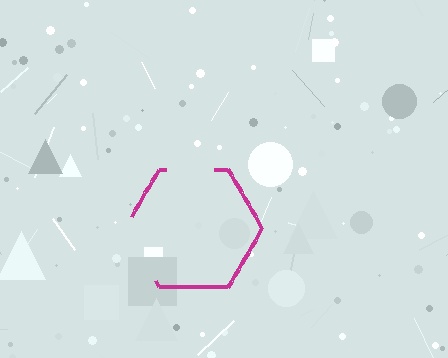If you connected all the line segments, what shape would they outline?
They would outline a hexagon.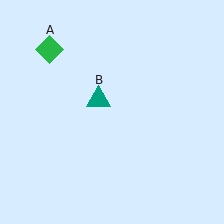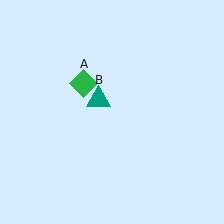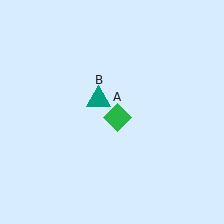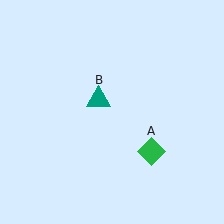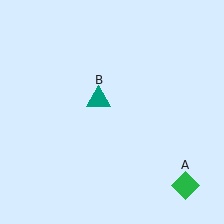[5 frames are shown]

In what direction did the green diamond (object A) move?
The green diamond (object A) moved down and to the right.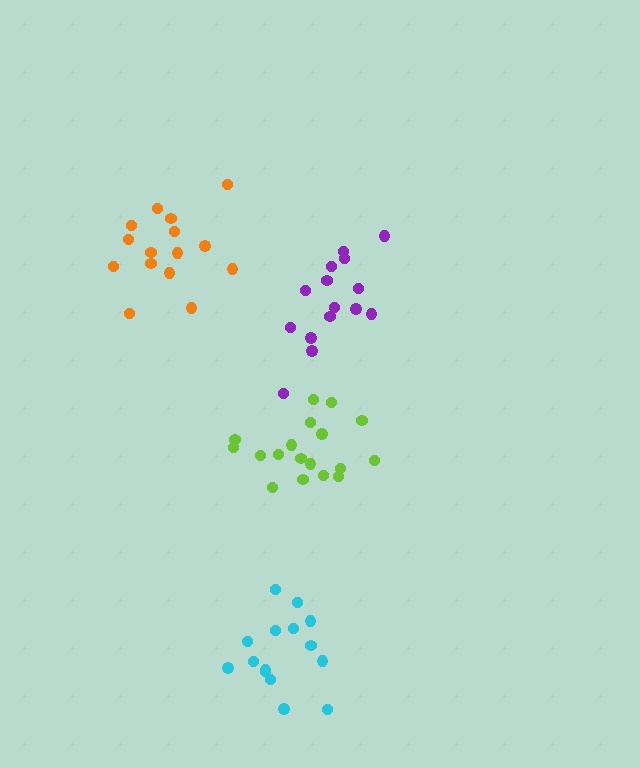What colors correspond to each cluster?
The clusters are colored: purple, cyan, orange, lime.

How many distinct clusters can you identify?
There are 4 distinct clusters.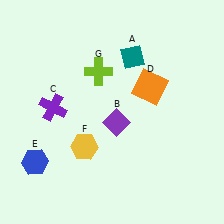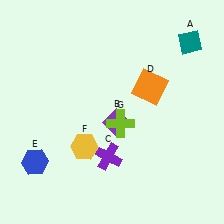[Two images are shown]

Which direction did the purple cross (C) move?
The purple cross (C) moved right.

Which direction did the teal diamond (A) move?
The teal diamond (A) moved right.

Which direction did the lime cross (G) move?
The lime cross (G) moved down.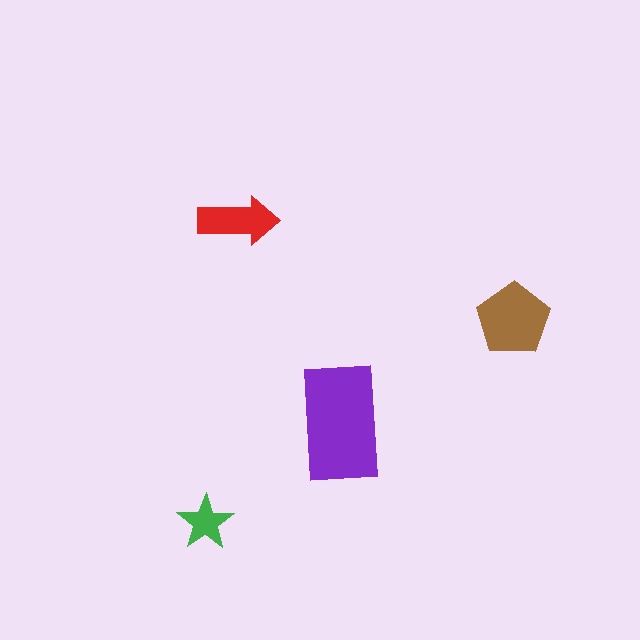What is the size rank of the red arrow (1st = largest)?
3rd.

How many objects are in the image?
There are 4 objects in the image.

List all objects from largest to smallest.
The purple rectangle, the brown pentagon, the red arrow, the green star.